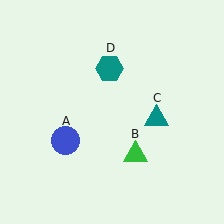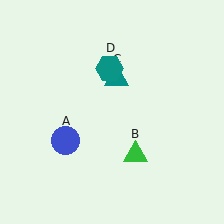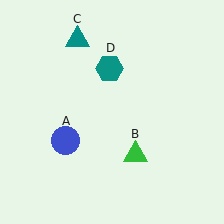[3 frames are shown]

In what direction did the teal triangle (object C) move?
The teal triangle (object C) moved up and to the left.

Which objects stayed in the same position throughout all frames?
Blue circle (object A) and green triangle (object B) and teal hexagon (object D) remained stationary.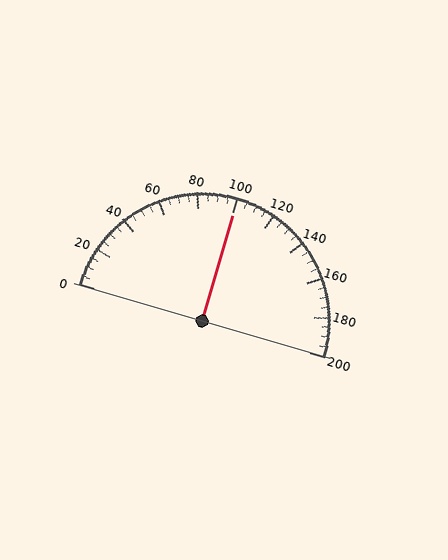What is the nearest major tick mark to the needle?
The nearest major tick mark is 100.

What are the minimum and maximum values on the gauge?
The gauge ranges from 0 to 200.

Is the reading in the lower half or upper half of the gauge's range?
The reading is in the upper half of the range (0 to 200).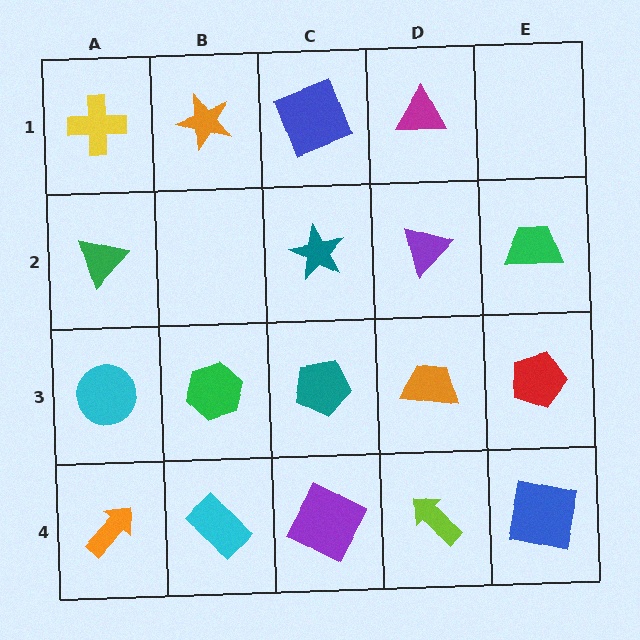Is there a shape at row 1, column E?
No, that cell is empty.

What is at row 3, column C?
A teal pentagon.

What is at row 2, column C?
A teal star.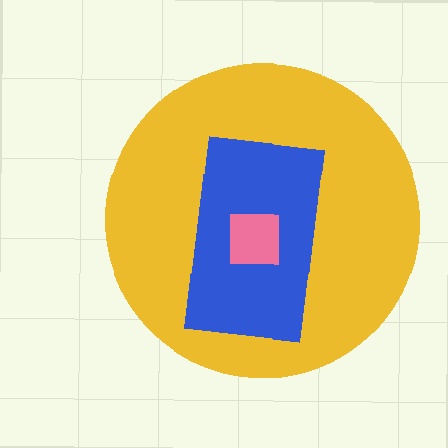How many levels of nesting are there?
3.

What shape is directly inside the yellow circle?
The blue rectangle.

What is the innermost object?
The pink square.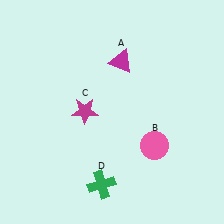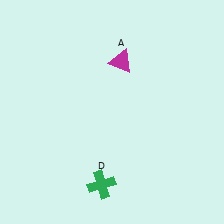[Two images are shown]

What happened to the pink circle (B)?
The pink circle (B) was removed in Image 2. It was in the bottom-right area of Image 1.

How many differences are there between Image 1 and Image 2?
There are 2 differences between the two images.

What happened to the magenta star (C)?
The magenta star (C) was removed in Image 2. It was in the top-left area of Image 1.